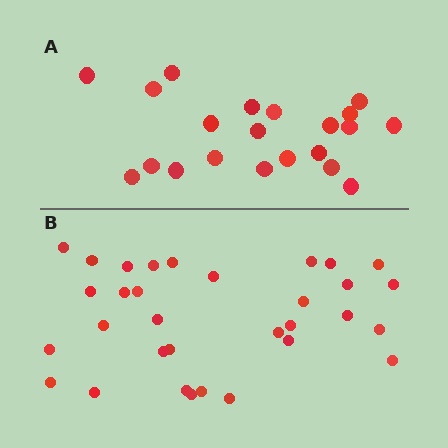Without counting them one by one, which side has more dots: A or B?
Region B (the bottom region) has more dots.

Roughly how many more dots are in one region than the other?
Region B has roughly 12 or so more dots than region A.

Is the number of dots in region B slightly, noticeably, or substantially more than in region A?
Region B has substantially more. The ratio is roughly 1.5 to 1.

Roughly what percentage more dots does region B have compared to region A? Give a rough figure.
About 50% more.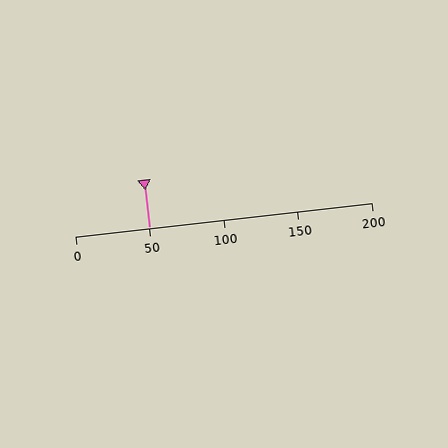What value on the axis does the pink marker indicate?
The marker indicates approximately 50.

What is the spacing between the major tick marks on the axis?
The major ticks are spaced 50 apart.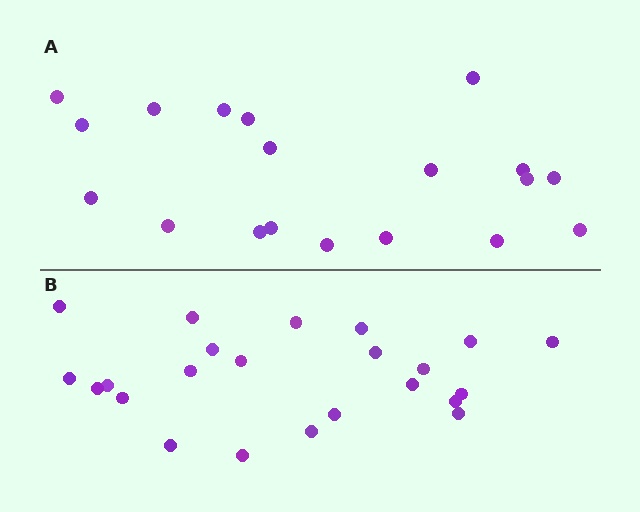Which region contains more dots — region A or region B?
Region B (the bottom region) has more dots.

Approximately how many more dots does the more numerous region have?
Region B has about 4 more dots than region A.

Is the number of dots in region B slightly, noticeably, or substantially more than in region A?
Region B has only slightly more — the two regions are fairly close. The ratio is roughly 1.2 to 1.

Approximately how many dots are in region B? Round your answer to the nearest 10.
About 20 dots. (The exact count is 23, which rounds to 20.)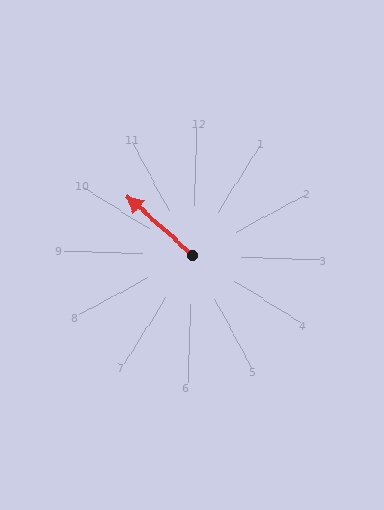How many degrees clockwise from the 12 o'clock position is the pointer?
Approximately 310 degrees.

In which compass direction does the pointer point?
Northwest.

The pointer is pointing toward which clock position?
Roughly 10 o'clock.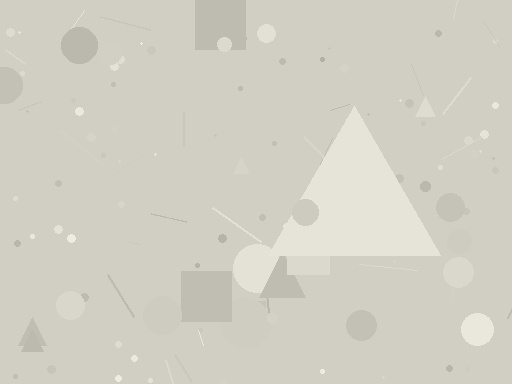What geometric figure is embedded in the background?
A triangle is embedded in the background.